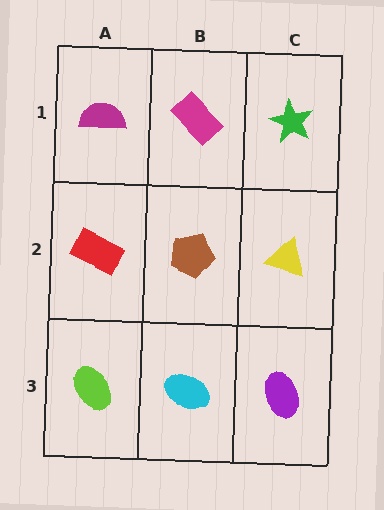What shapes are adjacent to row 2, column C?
A green star (row 1, column C), a purple ellipse (row 3, column C), a brown pentagon (row 2, column B).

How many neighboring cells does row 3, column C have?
2.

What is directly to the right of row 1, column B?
A green star.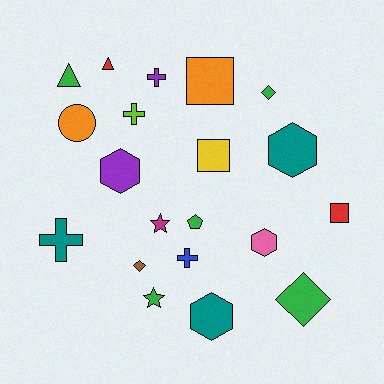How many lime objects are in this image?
There is 1 lime object.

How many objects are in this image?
There are 20 objects.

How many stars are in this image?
There are 2 stars.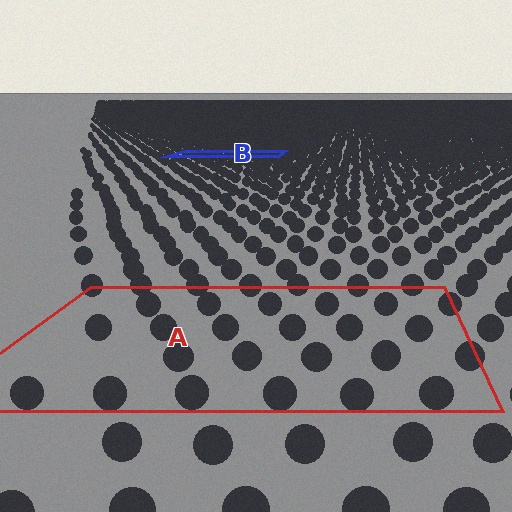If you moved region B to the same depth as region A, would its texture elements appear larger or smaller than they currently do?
They would appear larger. At a closer depth, the same texture elements are projected at a bigger on-screen size.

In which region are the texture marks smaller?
The texture marks are smaller in region B, because it is farther away.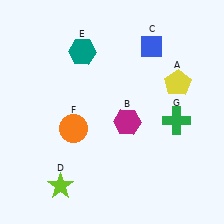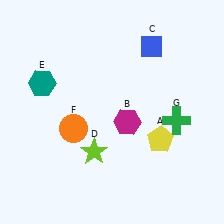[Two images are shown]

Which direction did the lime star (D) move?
The lime star (D) moved up.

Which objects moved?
The objects that moved are: the yellow pentagon (A), the lime star (D), the teal hexagon (E).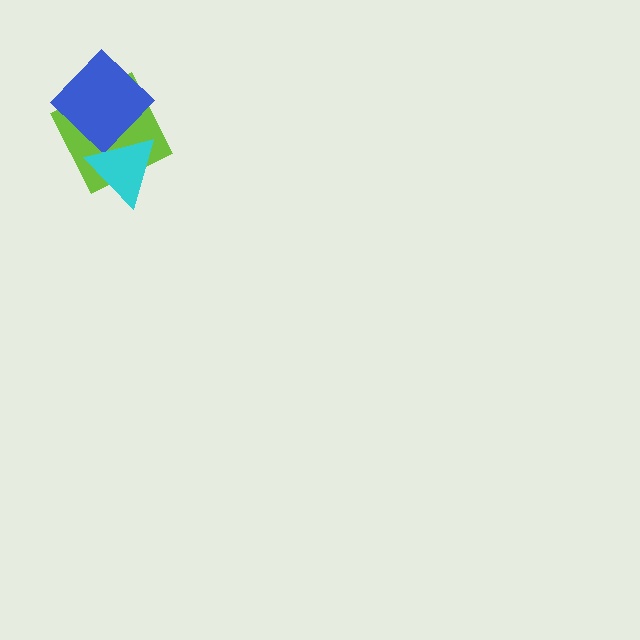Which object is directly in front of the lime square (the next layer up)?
The blue diamond is directly in front of the lime square.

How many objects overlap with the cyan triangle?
1 object overlaps with the cyan triangle.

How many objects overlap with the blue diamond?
1 object overlaps with the blue diamond.